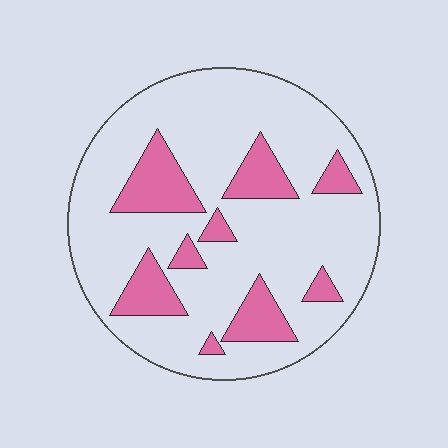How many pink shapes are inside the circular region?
9.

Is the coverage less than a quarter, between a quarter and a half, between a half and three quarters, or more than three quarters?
Less than a quarter.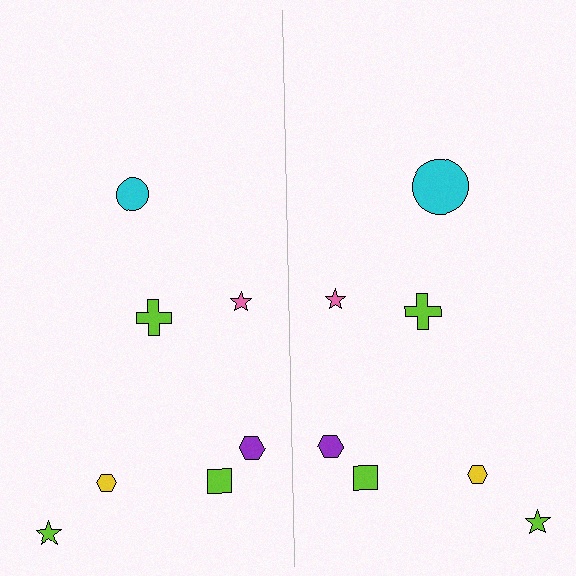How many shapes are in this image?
There are 14 shapes in this image.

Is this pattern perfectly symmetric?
No, the pattern is not perfectly symmetric. The cyan circle on the right side has a different size than its mirror counterpart.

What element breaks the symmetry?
The cyan circle on the right side has a different size than its mirror counterpart.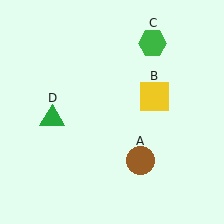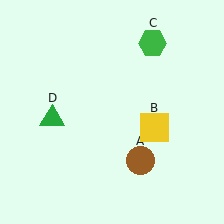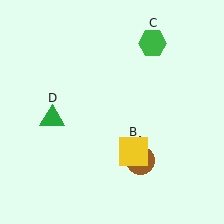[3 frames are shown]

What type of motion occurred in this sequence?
The yellow square (object B) rotated clockwise around the center of the scene.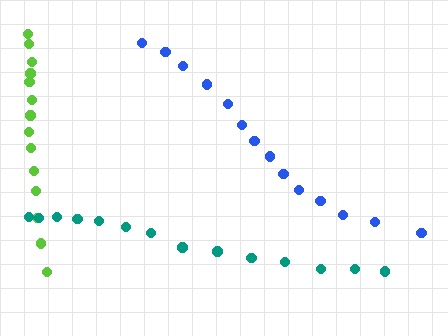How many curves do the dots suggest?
There are 3 distinct paths.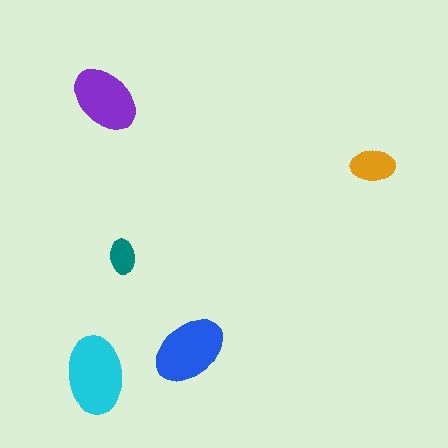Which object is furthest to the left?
The cyan ellipse is leftmost.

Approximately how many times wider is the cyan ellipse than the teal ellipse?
About 2 times wider.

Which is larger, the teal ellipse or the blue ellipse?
The blue one.